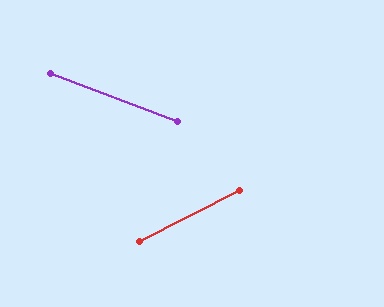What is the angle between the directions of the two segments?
Approximately 48 degrees.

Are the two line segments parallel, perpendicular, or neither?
Neither parallel nor perpendicular — they differ by about 48°.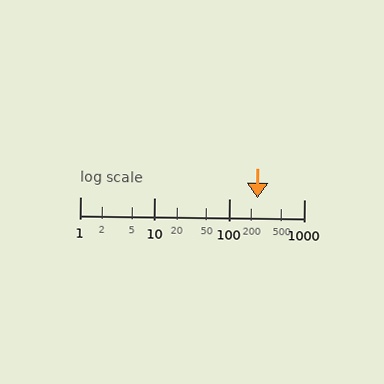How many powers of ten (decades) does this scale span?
The scale spans 3 decades, from 1 to 1000.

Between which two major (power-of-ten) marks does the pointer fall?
The pointer is between 100 and 1000.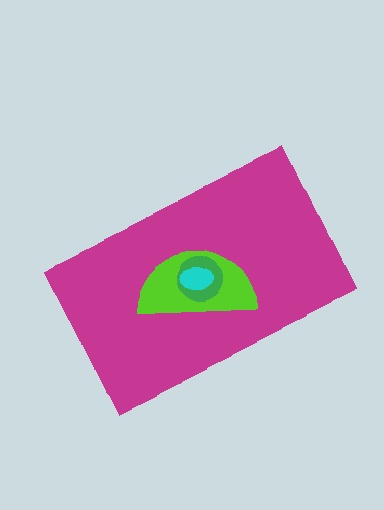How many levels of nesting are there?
4.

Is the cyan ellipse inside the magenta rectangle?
Yes.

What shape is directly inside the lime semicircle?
The green circle.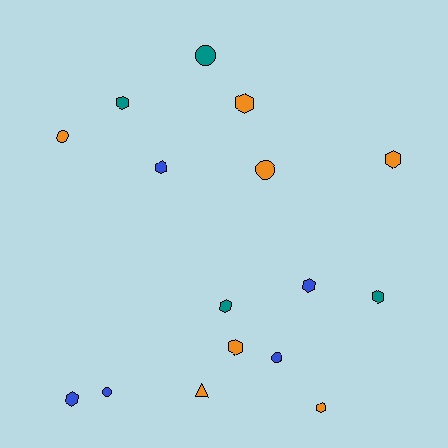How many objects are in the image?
There are 16 objects.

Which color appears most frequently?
Orange, with 7 objects.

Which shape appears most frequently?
Hexagon, with 10 objects.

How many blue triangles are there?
There are no blue triangles.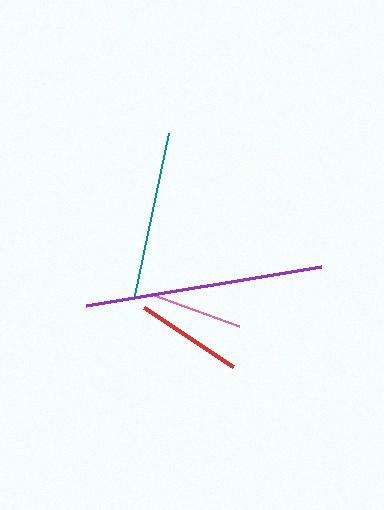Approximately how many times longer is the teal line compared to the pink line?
The teal line is approximately 1.8 times the length of the pink line.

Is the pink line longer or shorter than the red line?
The red line is longer than the pink line.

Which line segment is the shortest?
The pink line is the shortest at approximately 94 pixels.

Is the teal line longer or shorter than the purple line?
The purple line is longer than the teal line.